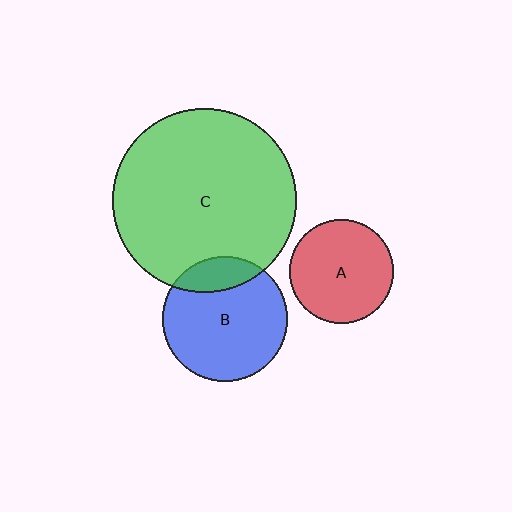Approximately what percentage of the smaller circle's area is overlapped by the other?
Approximately 20%.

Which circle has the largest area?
Circle C (green).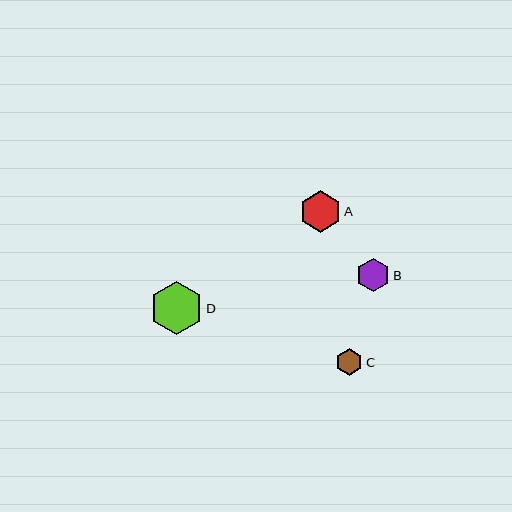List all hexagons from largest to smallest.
From largest to smallest: D, A, B, C.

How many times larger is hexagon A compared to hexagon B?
Hexagon A is approximately 1.2 times the size of hexagon B.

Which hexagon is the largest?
Hexagon D is the largest with a size of approximately 53 pixels.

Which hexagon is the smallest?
Hexagon C is the smallest with a size of approximately 27 pixels.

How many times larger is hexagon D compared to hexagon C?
Hexagon D is approximately 2.0 times the size of hexagon C.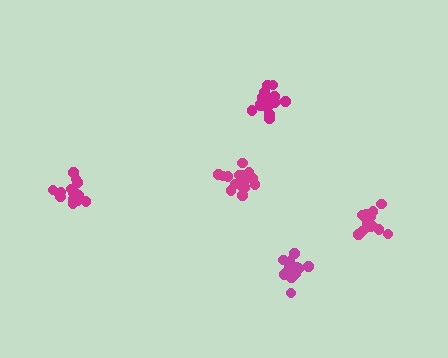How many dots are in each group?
Group 1: 17 dots, Group 2: 18 dots, Group 3: 16 dots, Group 4: 20 dots, Group 5: 16 dots (87 total).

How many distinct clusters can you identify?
There are 5 distinct clusters.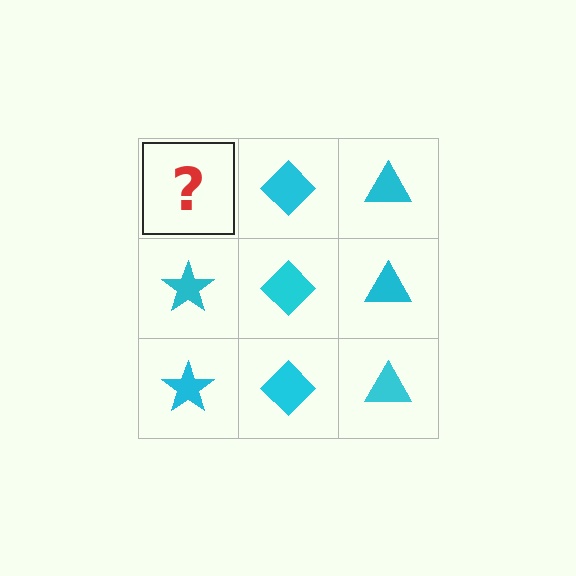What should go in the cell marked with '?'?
The missing cell should contain a cyan star.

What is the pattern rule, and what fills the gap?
The rule is that each column has a consistent shape. The gap should be filled with a cyan star.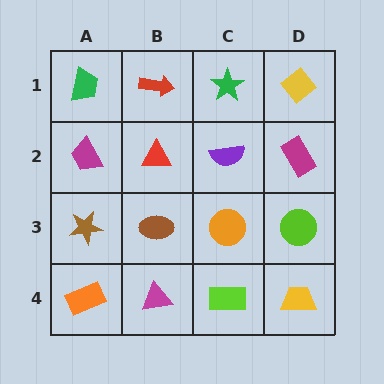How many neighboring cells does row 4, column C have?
3.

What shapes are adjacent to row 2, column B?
A red arrow (row 1, column B), a brown ellipse (row 3, column B), a magenta trapezoid (row 2, column A), a purple semicircle (row 2, column C).